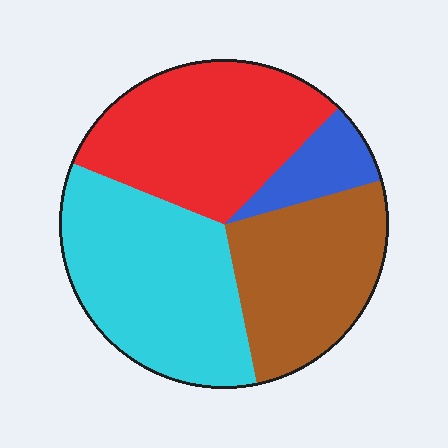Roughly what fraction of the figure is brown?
Brown covers 26% of the figure.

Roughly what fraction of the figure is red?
Red takes up about one third (1/3) of the figure.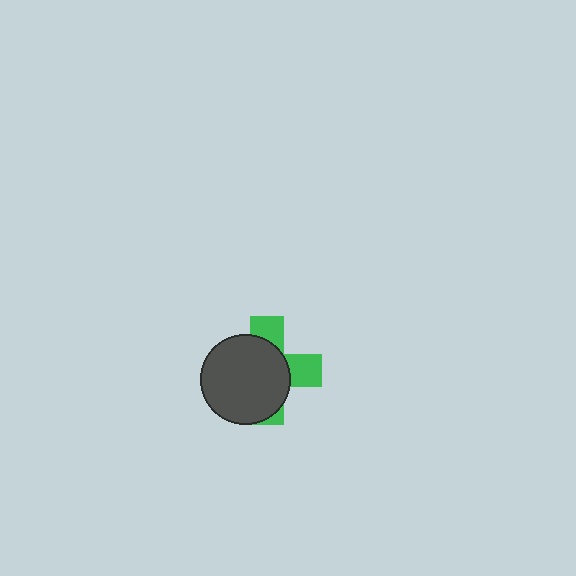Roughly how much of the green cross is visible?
A small part of it is visible (roughly 35%).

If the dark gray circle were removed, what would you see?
You would see the complete green cross.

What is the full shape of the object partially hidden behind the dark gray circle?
The partially hidden object is a green cross.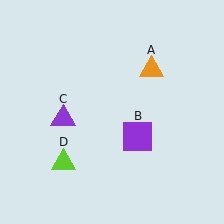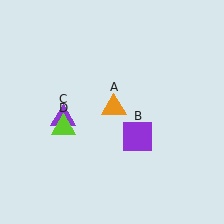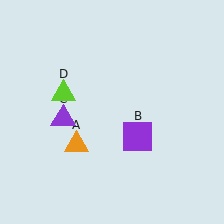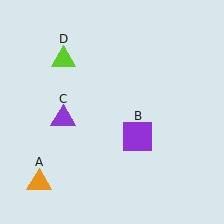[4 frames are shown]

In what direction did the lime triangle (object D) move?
The lime triangle (object D) moved up.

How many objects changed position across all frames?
2 objects changed position: orange triangle (object A), lime triangle (object D).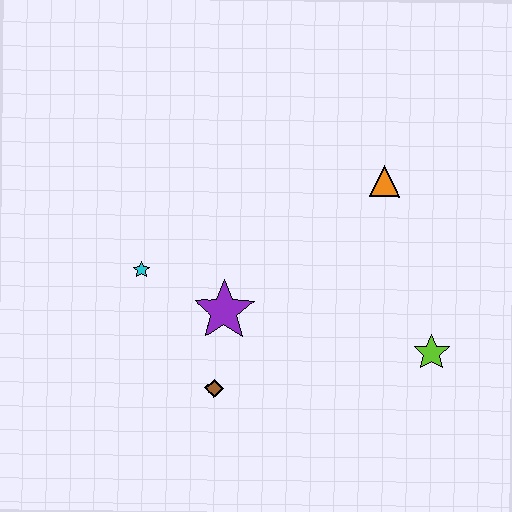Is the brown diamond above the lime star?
No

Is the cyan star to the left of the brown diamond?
Yes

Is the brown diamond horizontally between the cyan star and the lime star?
Yes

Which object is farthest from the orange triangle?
The brown diamond is farthest from the orange triangle.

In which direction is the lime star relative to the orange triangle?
The lime star is below the orange triangle.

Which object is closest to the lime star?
The orange triangle is closest to the lime star.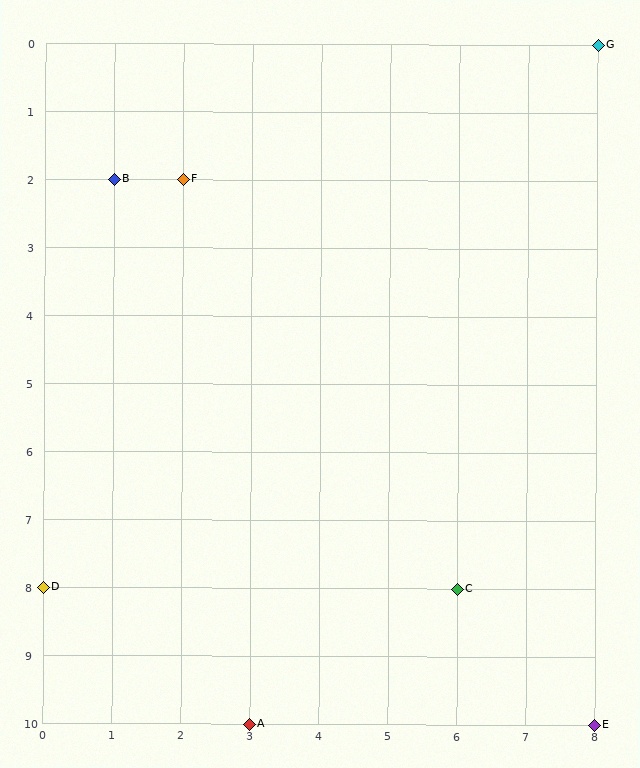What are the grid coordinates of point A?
Point A is at grid coordinates (3, 10).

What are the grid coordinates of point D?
Point D is at grid coordinates (0, 8).